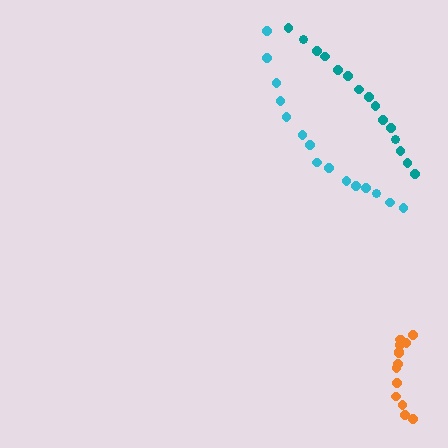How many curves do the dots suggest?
There are 3 distinct paths.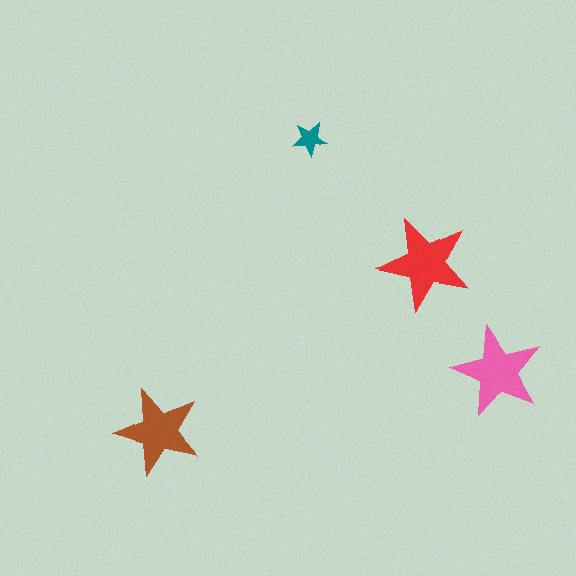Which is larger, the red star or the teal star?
The red one.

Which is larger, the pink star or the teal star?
The pink one.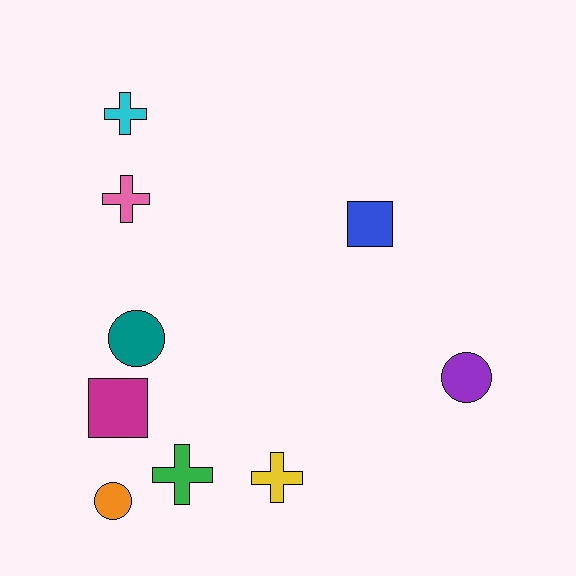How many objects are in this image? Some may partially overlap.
There are 9 objects.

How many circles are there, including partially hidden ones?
There are 3 circles.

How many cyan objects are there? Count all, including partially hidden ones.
There is 1 cyan object.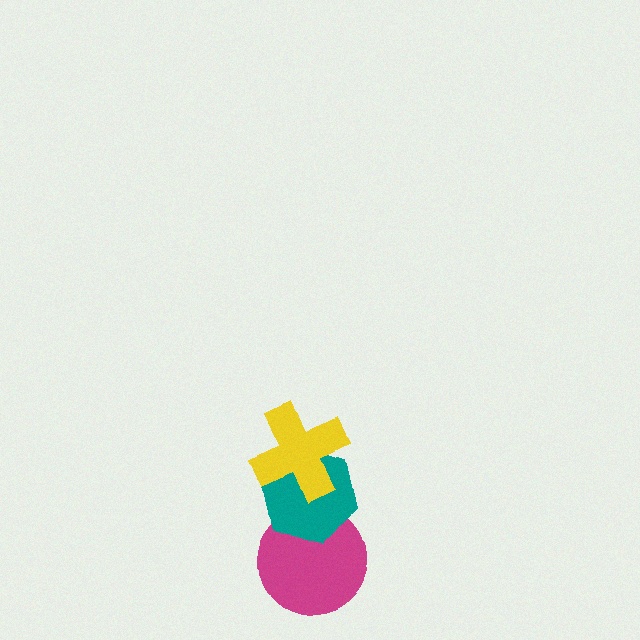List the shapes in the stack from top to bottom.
From top to bottom: the yellow cross, the teal hexagon, the magenta circle.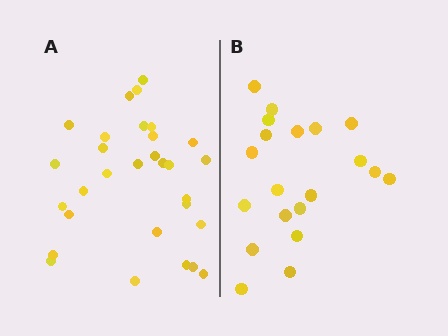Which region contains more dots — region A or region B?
Region A (the left region) has more dots.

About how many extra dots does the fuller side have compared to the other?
Region A has roughly 10 or so more dots than region B.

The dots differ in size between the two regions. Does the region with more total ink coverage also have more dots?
No. Region B has more total ink coverage because its dots are larger, but region A actually contains more individual dots. Total area can be misleading — the number of items is what matters here.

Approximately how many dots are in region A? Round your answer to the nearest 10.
About 30 dots.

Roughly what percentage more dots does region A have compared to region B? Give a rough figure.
About 50% more.